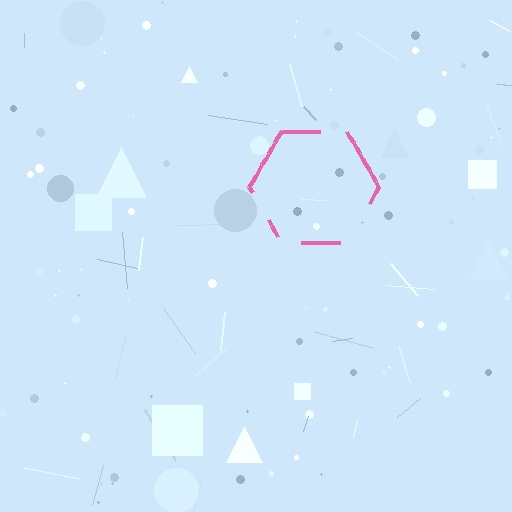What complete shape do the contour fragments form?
The contour fragments form a hexagon.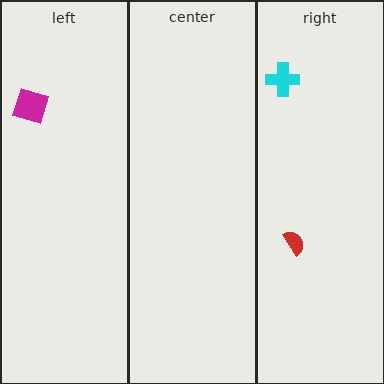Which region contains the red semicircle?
The right region.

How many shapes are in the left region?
1.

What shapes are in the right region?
The cyan cross, the red semicircle.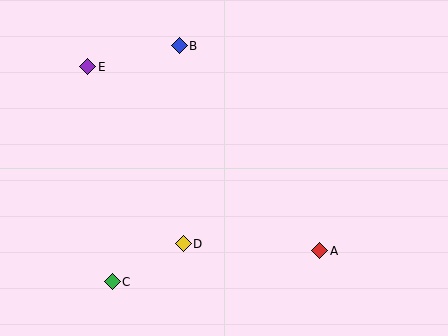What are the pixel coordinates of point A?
Point A is at (320, 251).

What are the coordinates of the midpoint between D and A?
The midpoint between D and A is at (252, 247).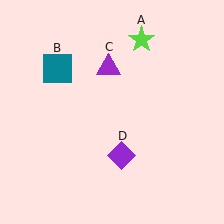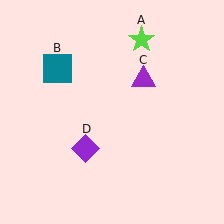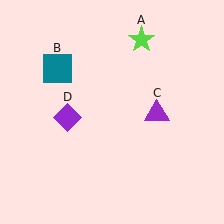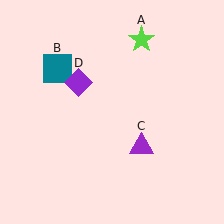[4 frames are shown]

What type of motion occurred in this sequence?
The purple triangle (object C), purple diamond (object D) rotated clockwise around the center of the scene.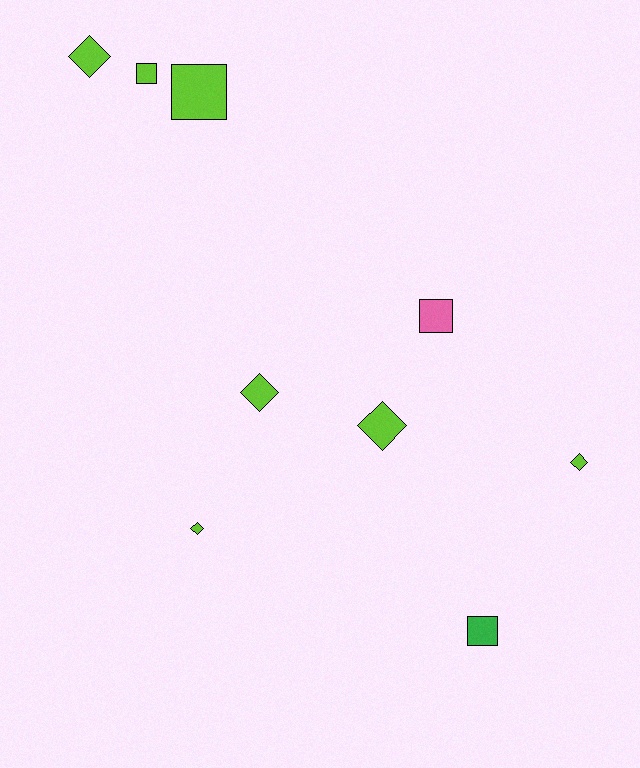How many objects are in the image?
There are 9 objects.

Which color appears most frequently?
Lime, with 7 objects.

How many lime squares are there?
There are 2 lime squares.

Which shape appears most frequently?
Diamond, with 5 objects.